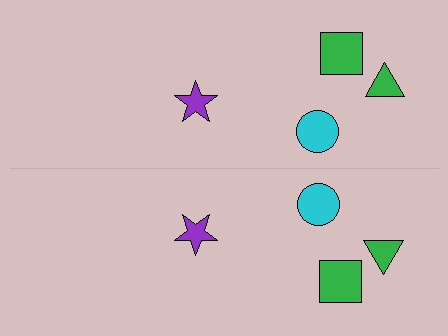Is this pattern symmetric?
Yes, this pattern has bilateral (reflection) symmetry.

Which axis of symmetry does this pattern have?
The pattern has a horizontal axis of symmetry running through the center of the image.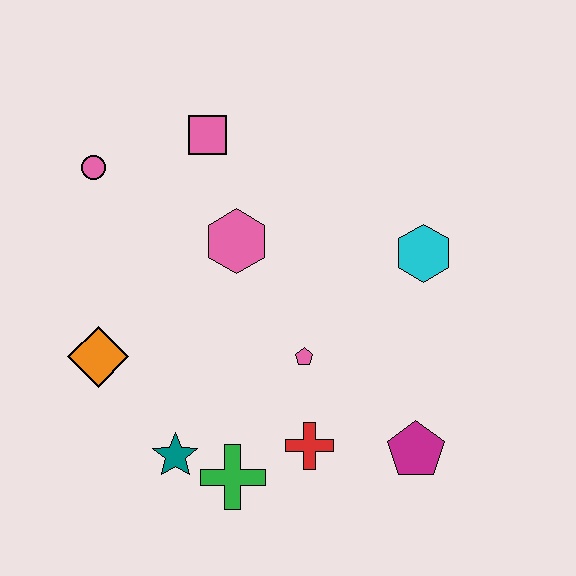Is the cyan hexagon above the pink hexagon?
No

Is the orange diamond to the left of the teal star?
Yes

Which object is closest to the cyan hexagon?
The pink pentagon is closest to the cyan hexagon.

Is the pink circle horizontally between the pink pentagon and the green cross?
No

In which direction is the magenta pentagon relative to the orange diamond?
The magenta pentagon is to the right of the orange diamond.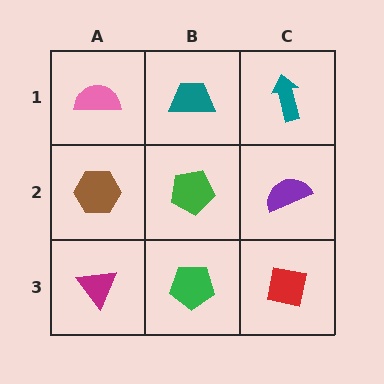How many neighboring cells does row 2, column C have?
3.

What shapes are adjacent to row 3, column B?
A green pentagon (row 2, column B), a magenta triangle (row 3, column A), a red square (row 3, column C).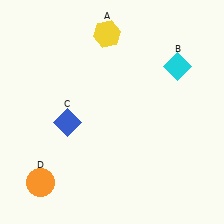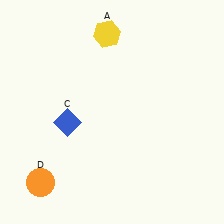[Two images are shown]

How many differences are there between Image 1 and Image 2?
There is 1 difference between the two images.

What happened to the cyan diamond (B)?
The cyan diamond (B) was removed in Image 2. It was in the top-right area of Image 1.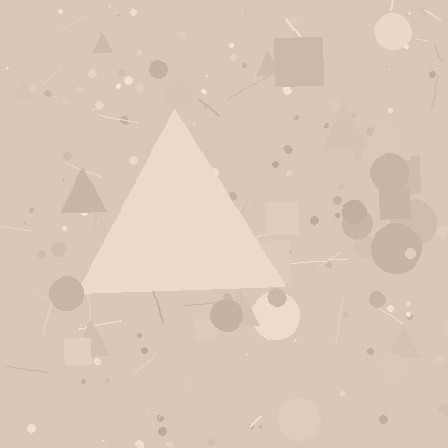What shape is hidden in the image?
A triangle is hidden in the image.